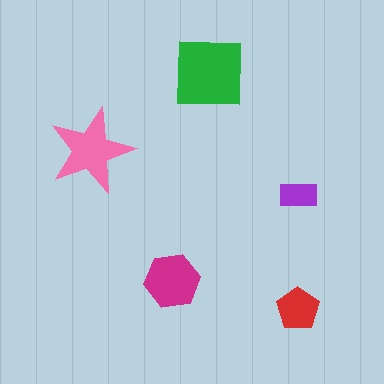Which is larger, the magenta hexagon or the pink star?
The pink star.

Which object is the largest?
The green square.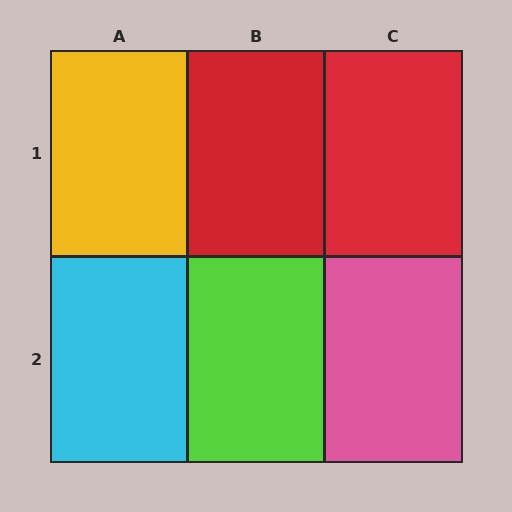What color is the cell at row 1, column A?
Yellow.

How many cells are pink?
1 cell is pink.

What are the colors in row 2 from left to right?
Cyan, lime, pink.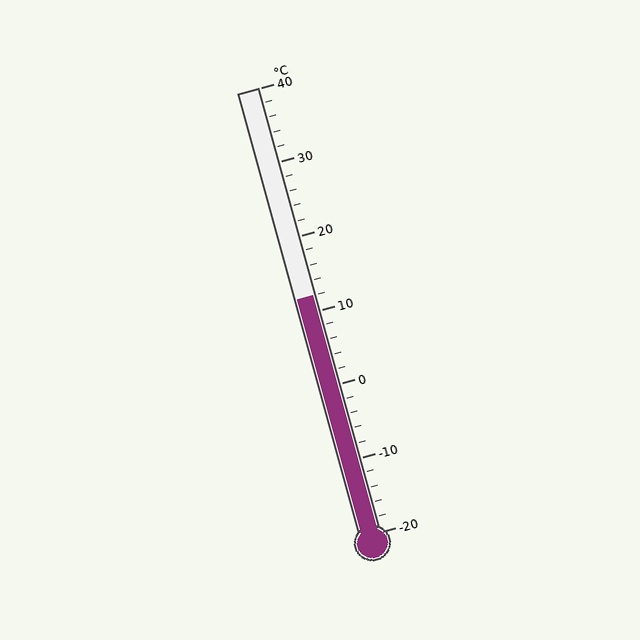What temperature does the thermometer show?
The thermometer shows approximately 12°C.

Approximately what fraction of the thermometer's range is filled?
The thermometer is filled to approximately 55% of its range.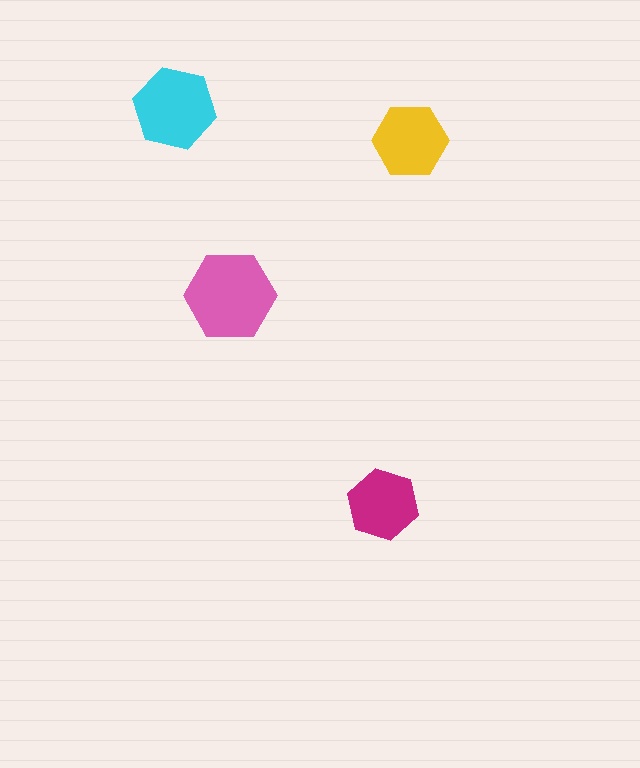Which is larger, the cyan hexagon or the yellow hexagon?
The cyan one.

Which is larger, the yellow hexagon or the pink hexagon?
The pink one.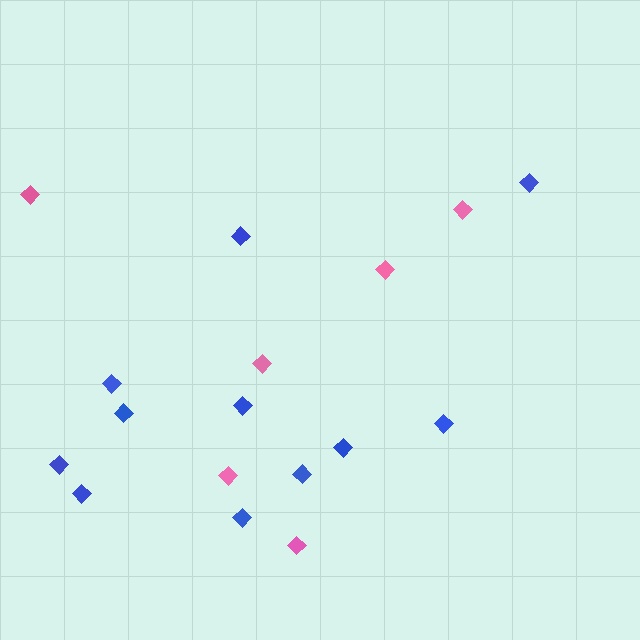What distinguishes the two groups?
There are 2 groups: one group of blue diamonds (11) and one group of pink diamonds (6).